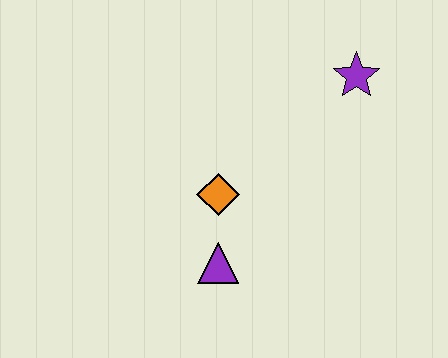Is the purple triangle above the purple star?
No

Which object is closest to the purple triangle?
The orange diamond is closest to the purple triangle.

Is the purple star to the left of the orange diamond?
No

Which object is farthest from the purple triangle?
The purple star is farthest from the purple triangle.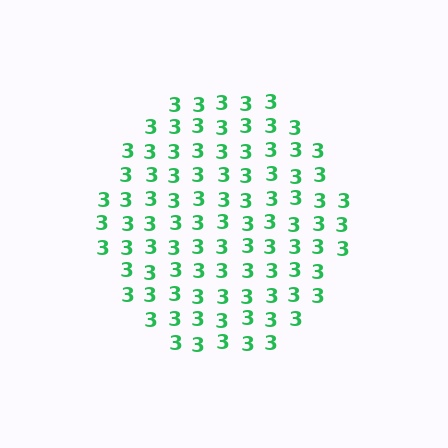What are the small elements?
The small elements are digit 3's.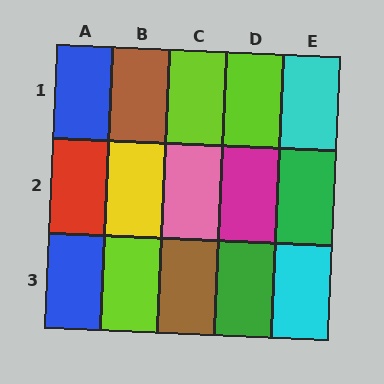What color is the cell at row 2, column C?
Pink.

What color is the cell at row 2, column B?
Yellow.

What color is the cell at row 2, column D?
Magenta.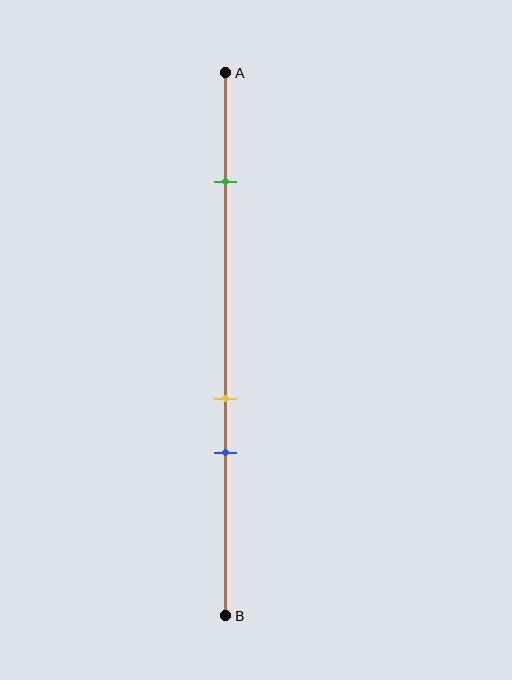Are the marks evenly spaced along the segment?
No, the marks are not evenly spaced.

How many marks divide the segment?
There are 3 marks dividing the segment.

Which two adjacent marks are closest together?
The yellow and blue marks are the closest adjacent pair.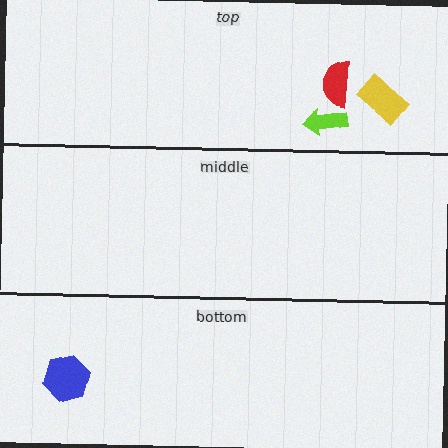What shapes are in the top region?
The red semicircle, the lime arrow, the yellow rectangle.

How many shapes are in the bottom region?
1.